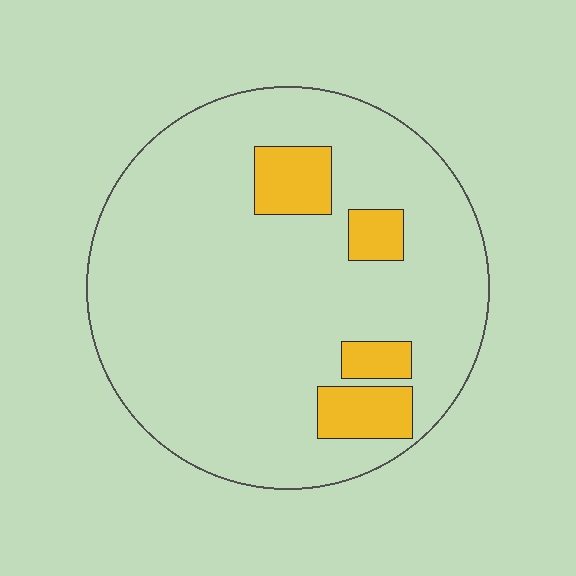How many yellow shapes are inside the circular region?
4.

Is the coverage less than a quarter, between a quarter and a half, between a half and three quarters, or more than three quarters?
Less than a quarter.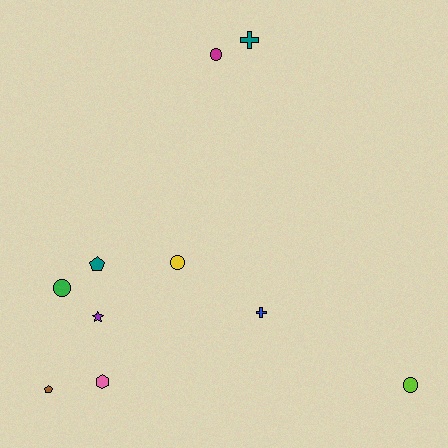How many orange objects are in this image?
There are no orange objects.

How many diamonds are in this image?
There are no diamonds.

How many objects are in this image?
There are 10 objects.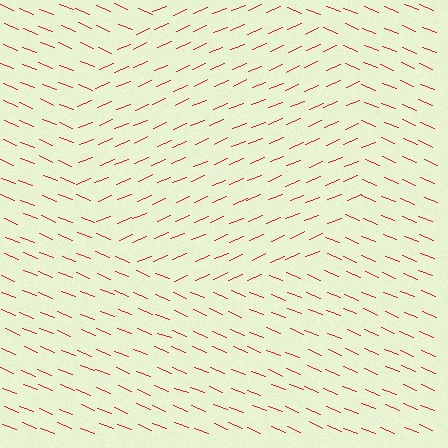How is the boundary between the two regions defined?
The boundary is defined purely by a change in line orientation (approximately 45 degrees difference). All lines are the same color and thickness.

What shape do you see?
I see a circle.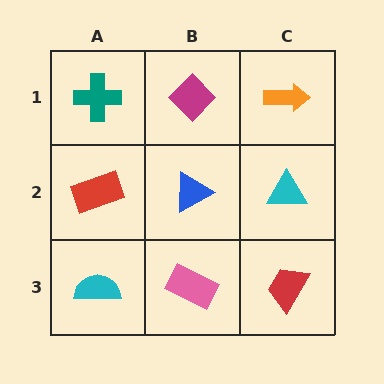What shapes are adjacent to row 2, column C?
An orange arrow (row 1, column C), a red trapezoid (row 3, column C), a blue triangle (row 2, column B).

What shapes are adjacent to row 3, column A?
A red rectangle (row 2, column A), a pink rectangle (row 3, column B).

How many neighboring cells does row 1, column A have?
2.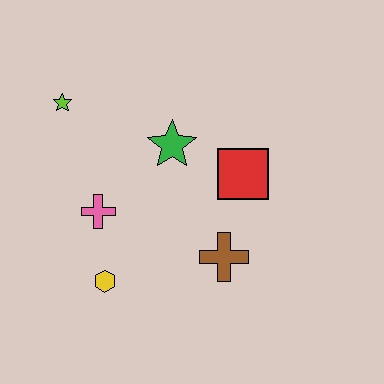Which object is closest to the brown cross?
The red square is closest to the brown cross.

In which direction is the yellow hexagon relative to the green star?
The yellow hexagon is below the green star.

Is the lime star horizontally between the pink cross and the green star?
No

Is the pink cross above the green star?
No